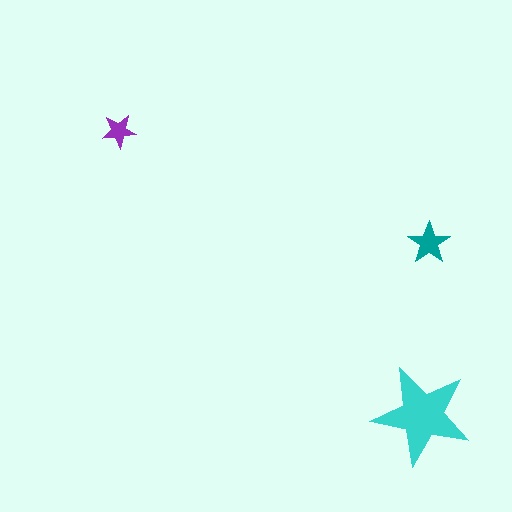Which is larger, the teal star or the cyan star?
The cyan one.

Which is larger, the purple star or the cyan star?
The cyan one.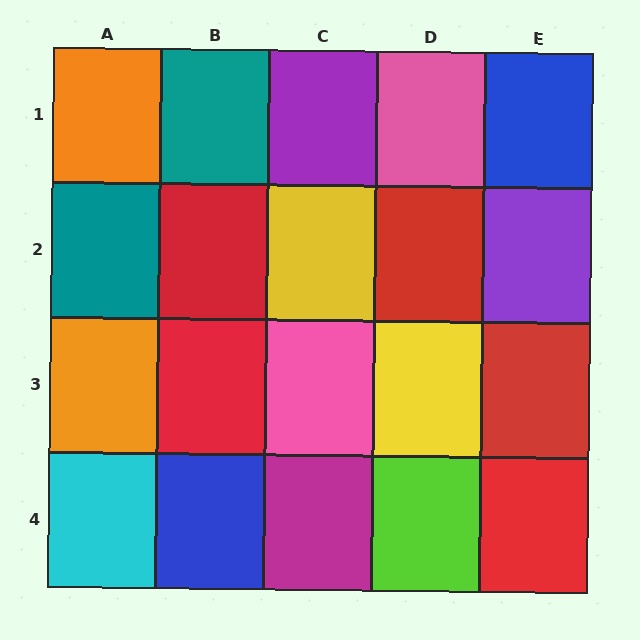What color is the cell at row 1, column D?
Pink.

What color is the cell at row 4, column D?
Lime.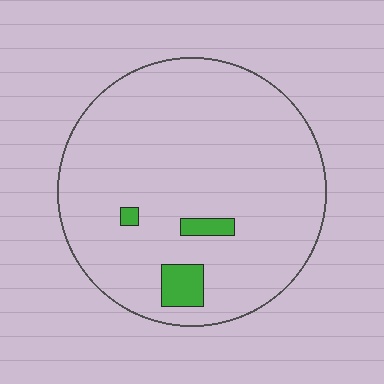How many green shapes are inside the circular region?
3.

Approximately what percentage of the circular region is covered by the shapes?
Approximately 5%.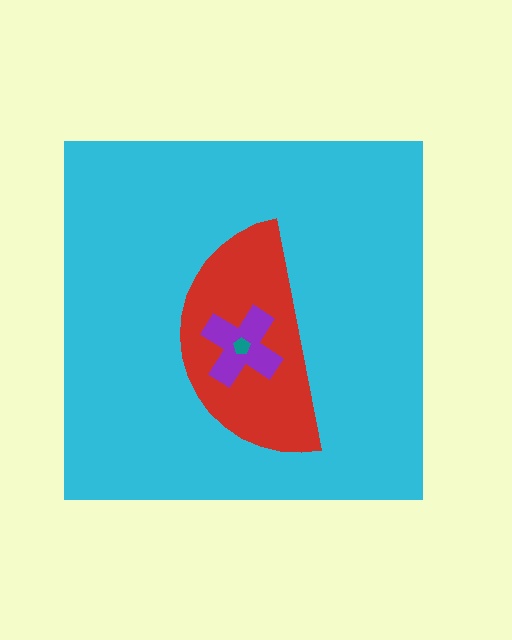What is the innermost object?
The teal pentagon.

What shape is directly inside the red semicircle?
The purple cross.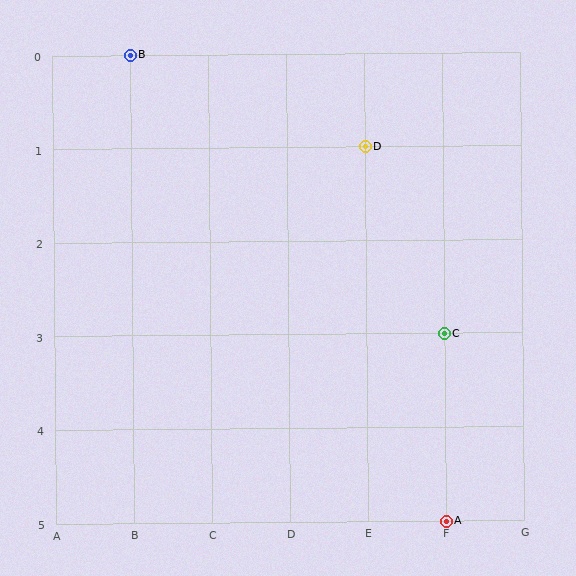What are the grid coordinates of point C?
Point C is at grid coordinates (F, 3).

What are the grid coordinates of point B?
Point B is at grid coordinates (B, 0).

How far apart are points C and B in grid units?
Points C and B are 4 columns and 3 rows apart (about 5.0 grid units diagonally).